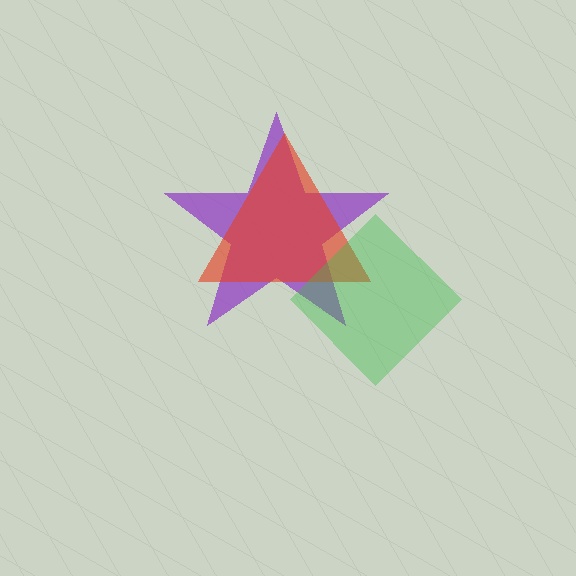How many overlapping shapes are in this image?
There are 3 overlapping shapes in the image.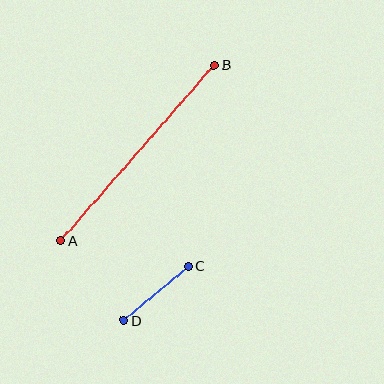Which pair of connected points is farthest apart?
Points A and B are farthest apart.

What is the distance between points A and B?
The distance is approximately 233 pixels.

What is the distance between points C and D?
The distance is approximately 84 pixels.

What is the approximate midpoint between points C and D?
The midpoint is at approximately (156, 293) pixels.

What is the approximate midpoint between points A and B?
The midpoint is at approximately (138, 153) pixels.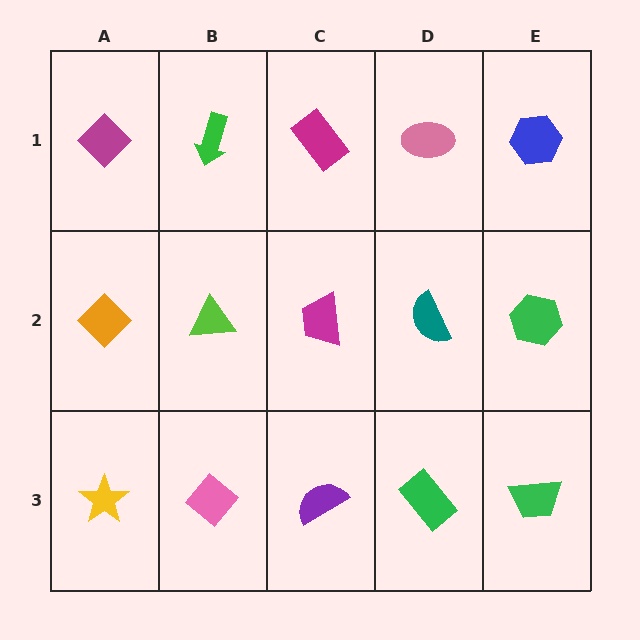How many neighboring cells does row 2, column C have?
4.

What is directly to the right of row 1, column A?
A green arrow.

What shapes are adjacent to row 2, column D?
A pink ellipse (row 1, column D), a green rectangle (row 3, column D), a magenta trapezoid (row 2, column C), a green hexagon (row 2, column E).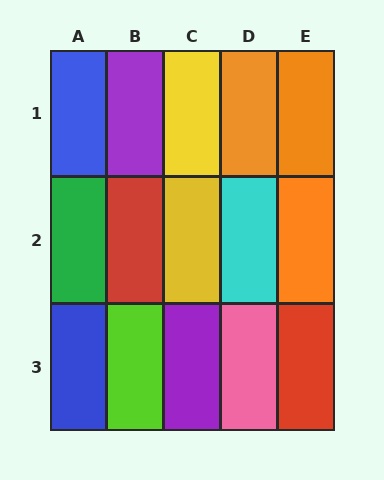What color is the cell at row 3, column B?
Lime.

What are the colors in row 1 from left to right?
Blue, purple, yellow, orange, orange.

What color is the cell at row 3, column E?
Red.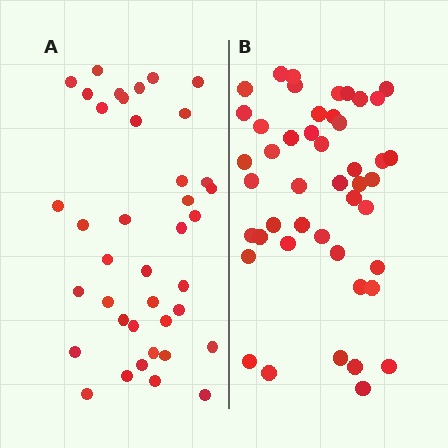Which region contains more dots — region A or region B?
Region B (the right region) has more dots.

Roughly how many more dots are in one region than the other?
Region B has roughly 8 or so more dots than region A.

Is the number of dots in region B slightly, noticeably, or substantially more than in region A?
Region B has only slightly more — the two regions are fairly close. The ratio is roughly 1.2 to 1.